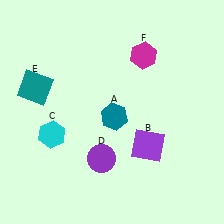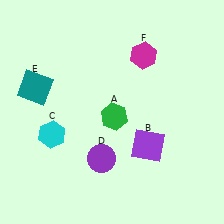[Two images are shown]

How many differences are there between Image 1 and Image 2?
There is 1 difference between the two images.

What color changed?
The hexagon (A) changed from teal in Image 1 to green in Image 2.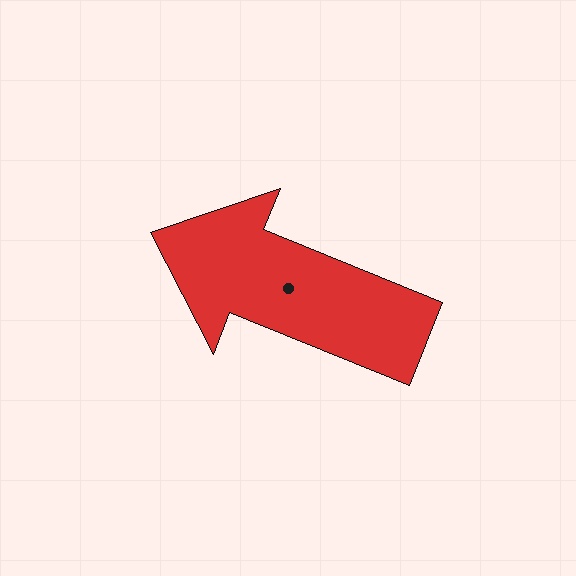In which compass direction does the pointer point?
West.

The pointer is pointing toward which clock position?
Roughly 10 o'clock.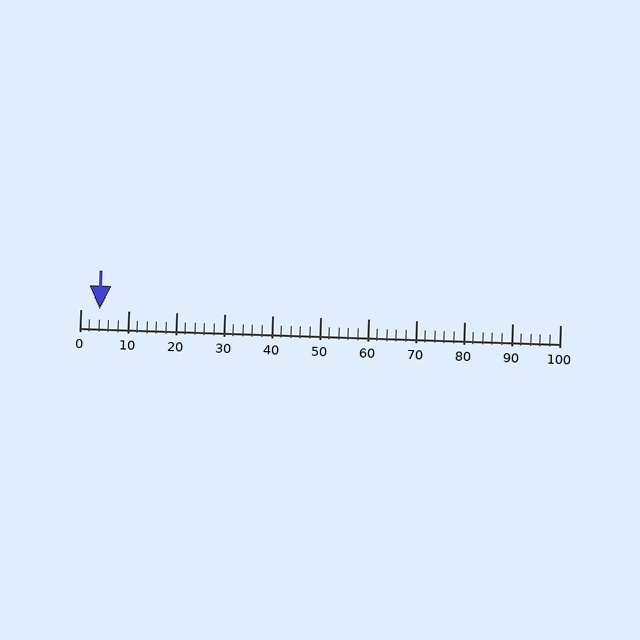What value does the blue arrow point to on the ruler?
The blue arrow points to approximately 4.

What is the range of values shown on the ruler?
The ruler shows values from 0 to 100.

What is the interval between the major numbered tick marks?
The major tick marks are spaced 10 units apart.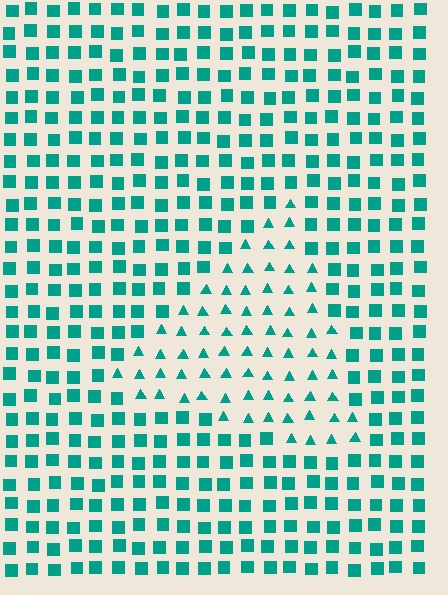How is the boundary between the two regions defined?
The boundary is defined by a change in element shape: triangles inside vs. squares outside. All elements share the same color and spacing.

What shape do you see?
I see a triangle.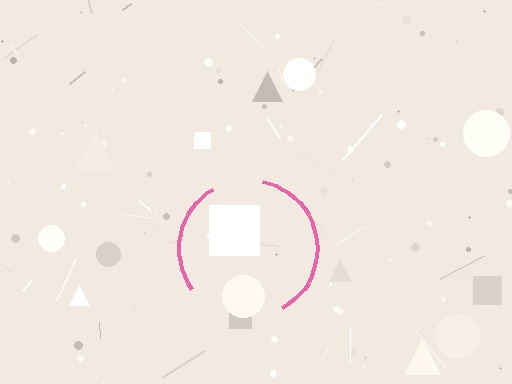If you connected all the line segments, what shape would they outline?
They would outline a circle.